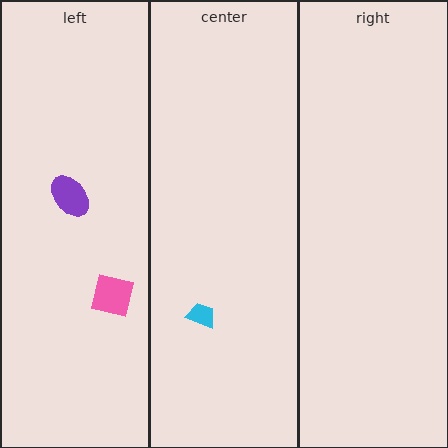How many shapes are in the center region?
1.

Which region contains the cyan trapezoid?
The center region.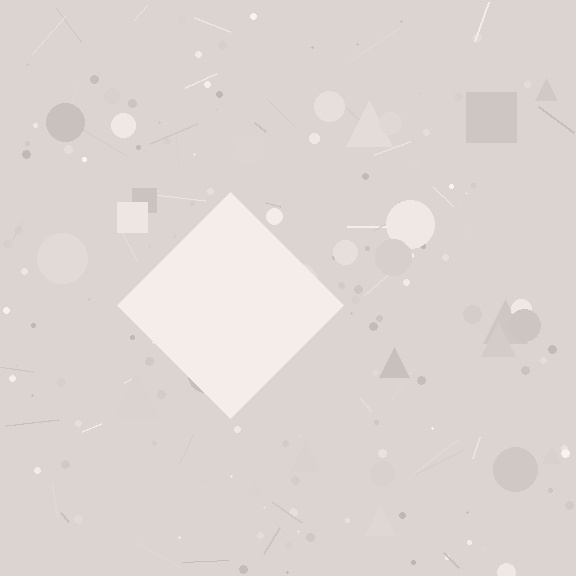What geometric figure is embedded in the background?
A diamond is embedded in the background.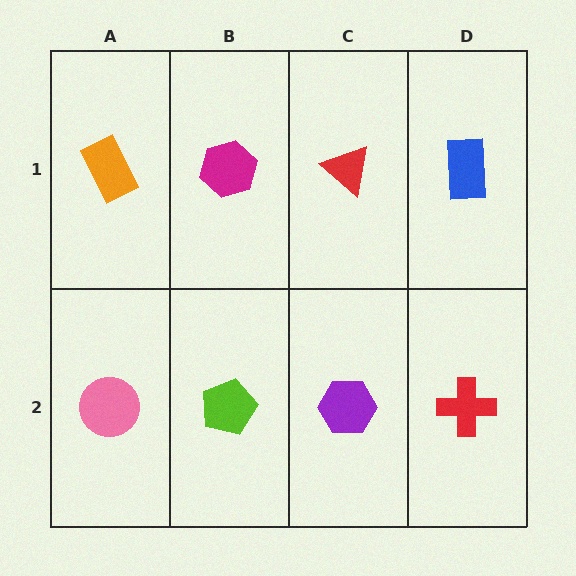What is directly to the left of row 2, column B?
A pink circle.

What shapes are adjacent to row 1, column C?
A purple hexagon (row 2, column C), a magenta hexagon (row 1, column B), a blue rectangle (row 1, column D).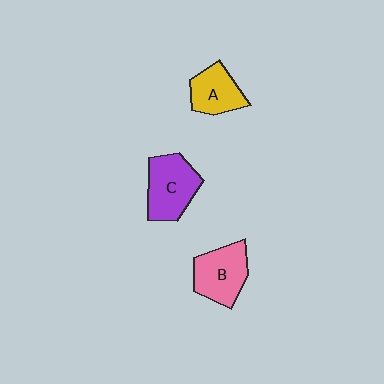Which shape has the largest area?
Shape C (purple).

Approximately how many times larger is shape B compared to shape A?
Approximately 1.3 times.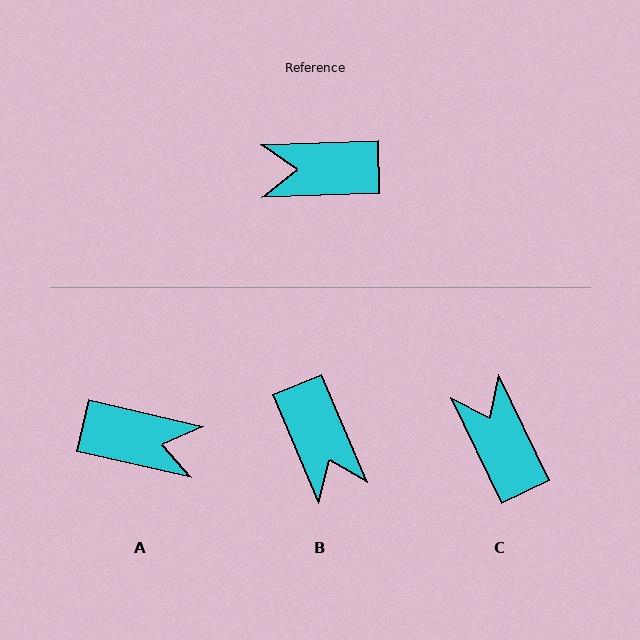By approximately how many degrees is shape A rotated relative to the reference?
Approximately 165 degrees counter-clockwise.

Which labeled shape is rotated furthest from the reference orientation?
A, about 165 degrees away.